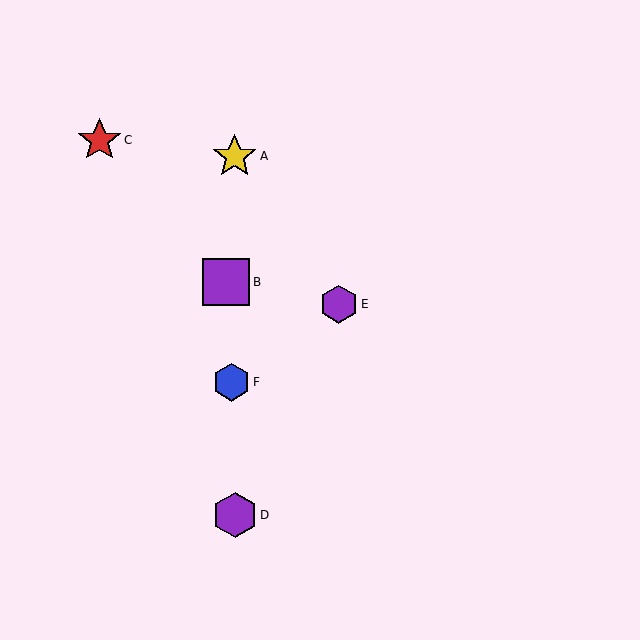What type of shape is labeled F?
Shape F is a blue hexagon.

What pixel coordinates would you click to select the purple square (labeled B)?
Click at (226, 282) to select the purple square B.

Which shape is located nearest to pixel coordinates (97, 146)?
The red star (labeled C) at (99, 140) is nearest to that location.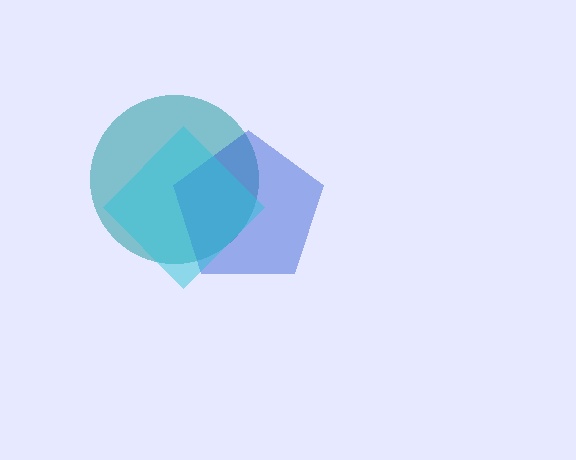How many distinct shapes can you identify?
There are 3 distinct shapes: a teal circle, a blue pentagon, a cyan diamond.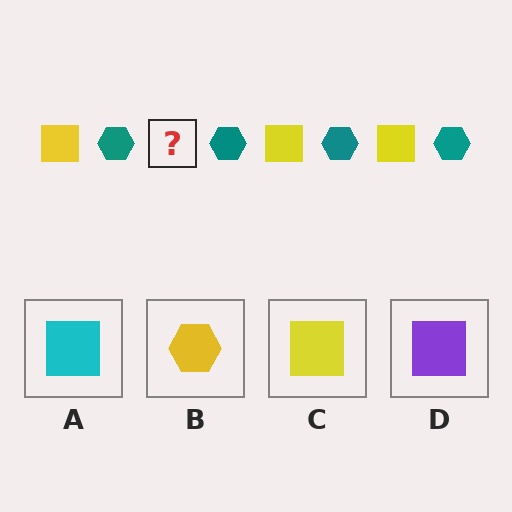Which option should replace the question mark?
Option C.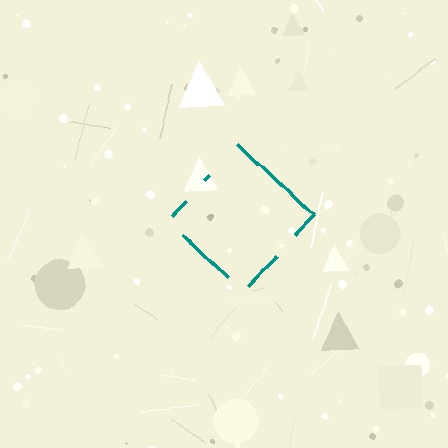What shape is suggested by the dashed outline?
The dashed outline suggests a diamond.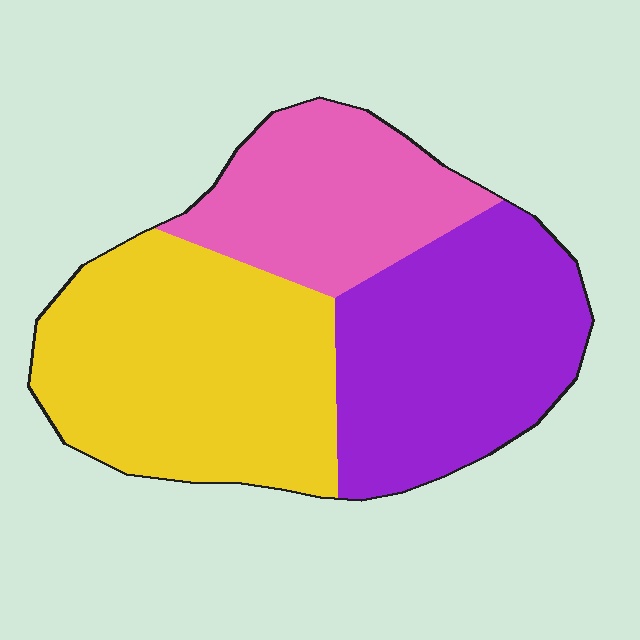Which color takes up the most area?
Yellow, at roughly 40%.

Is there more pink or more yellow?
Yellow.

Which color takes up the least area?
Pink, at roughly 25%.